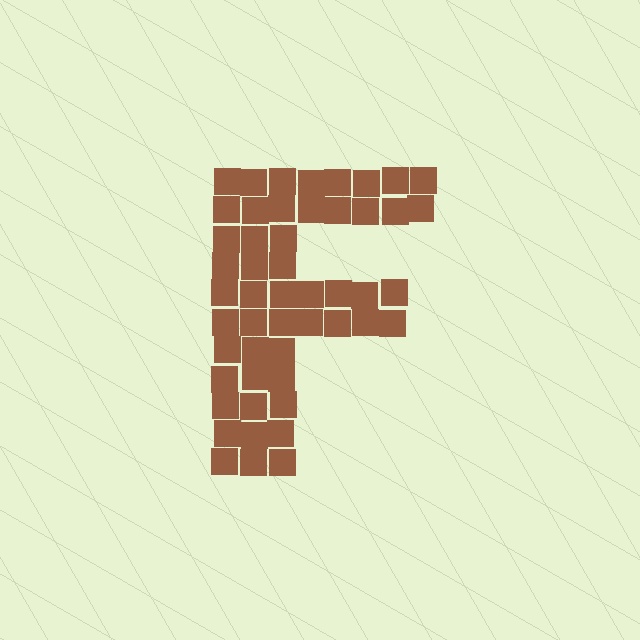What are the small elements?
The small elements are squares.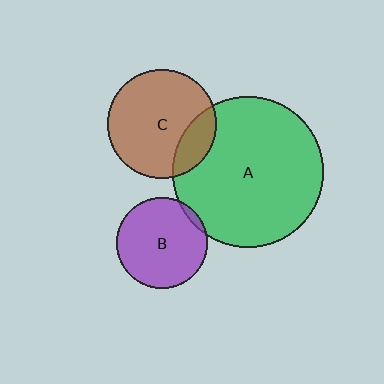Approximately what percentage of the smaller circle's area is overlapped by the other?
Approximately 20%.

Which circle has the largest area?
Circle A (green).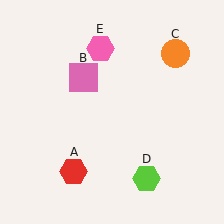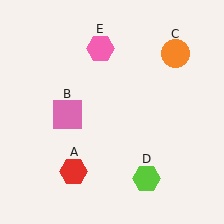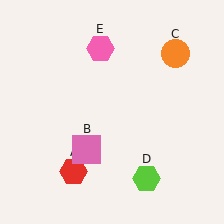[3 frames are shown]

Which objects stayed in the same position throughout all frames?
Red hexagon (object A) and orange circle (object C) and lime hexagon (object D) and pink hexagon (object E) remained stationary.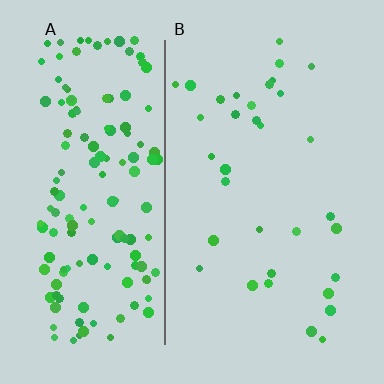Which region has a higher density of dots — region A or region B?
A (the left).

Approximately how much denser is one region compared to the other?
Approximately 4.6× — region A over region B.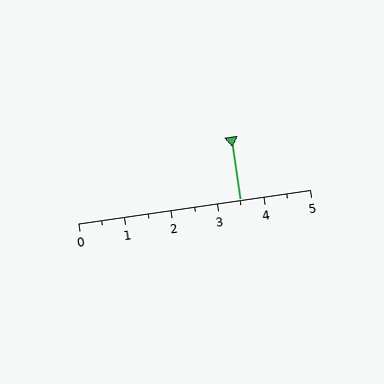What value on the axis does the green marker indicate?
The marker indicates approximately 3.5.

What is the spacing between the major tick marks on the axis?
The major ticks are spaced 1 apart.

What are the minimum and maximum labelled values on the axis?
The axis runs from 0 to 5.